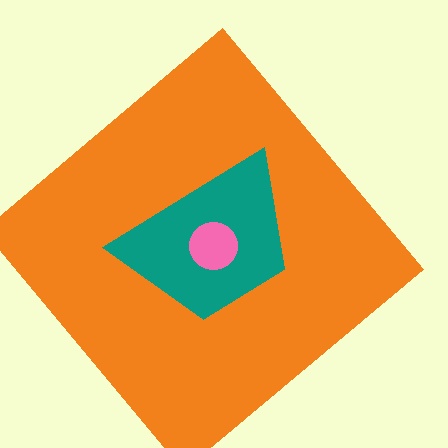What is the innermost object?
The pink circle.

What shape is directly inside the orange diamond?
The teal trapezoid.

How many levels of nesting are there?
3.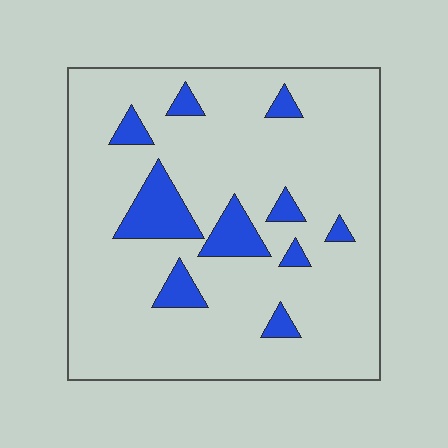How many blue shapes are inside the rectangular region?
10.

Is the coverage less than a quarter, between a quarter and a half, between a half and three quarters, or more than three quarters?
Less than a quarter.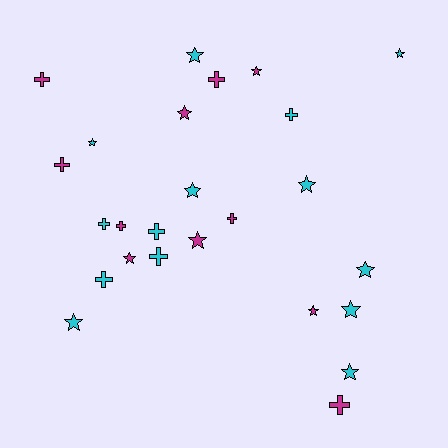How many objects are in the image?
There are 25 objects.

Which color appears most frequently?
Cyan, with 14 objects.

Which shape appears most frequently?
Star, with 14 objects.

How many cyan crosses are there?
There are 5 cyan crosses.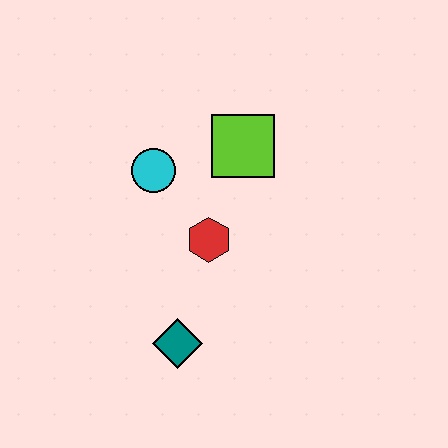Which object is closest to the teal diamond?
The red hexagon is closest to the teal diamond.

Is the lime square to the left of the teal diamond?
No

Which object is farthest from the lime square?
The teal diamond is farthest from the lime square.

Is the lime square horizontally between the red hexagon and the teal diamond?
No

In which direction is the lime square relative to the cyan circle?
The lime square is to the right of the cyan circle.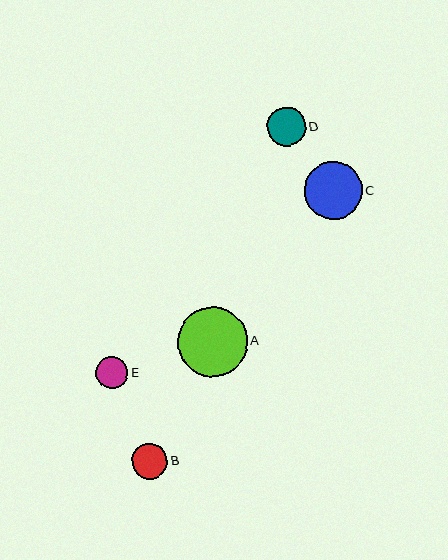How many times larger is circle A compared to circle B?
Circle A is approximately 2.0 times the size of circle B.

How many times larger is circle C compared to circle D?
Circle C is approximately 1.5 times the size of circle D.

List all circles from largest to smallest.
From largest to smallest: A, C, D, B, E.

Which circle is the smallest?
Circle E is the smallest with a size of approximately 32 pixels.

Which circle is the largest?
Circle A is the largest with a size of approximately 70 pixels.